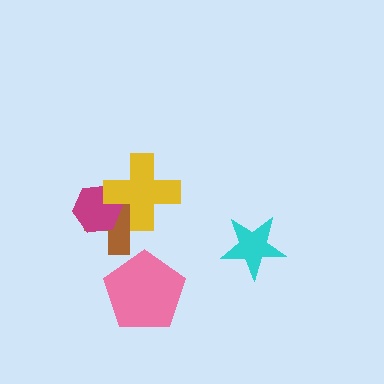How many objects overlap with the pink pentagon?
0 objects overlap with the pink pentagon.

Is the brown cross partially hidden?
Yes, it is partially covered by another shape.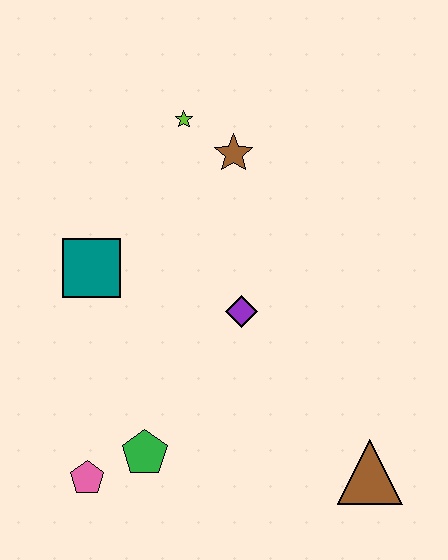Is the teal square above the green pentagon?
Yes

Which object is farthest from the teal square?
The brown triangle is farthest from the teal square.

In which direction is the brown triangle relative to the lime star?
The brown triangle is below the lime star.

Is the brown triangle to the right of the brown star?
Yes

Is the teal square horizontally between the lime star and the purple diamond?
No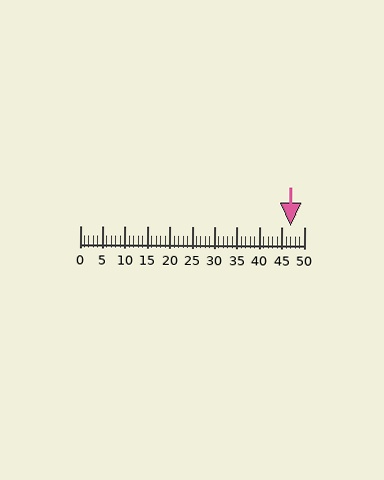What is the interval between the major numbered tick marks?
The major tick marks are spaced 5 units apart.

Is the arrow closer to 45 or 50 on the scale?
The arrow is closer to 45.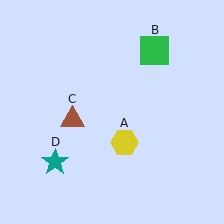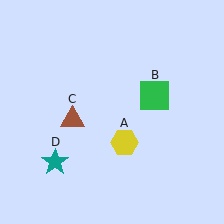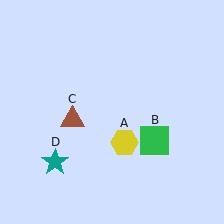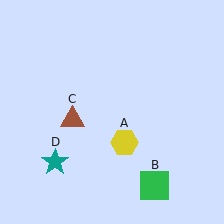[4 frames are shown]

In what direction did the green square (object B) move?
The green square (object B) moved down.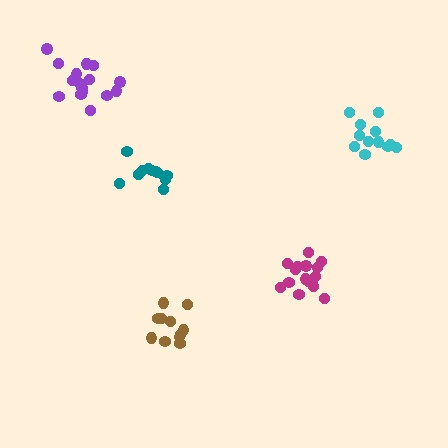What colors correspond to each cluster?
The clusters are colored: cyan, magenta, teal, brown, purple.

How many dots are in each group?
Group 1: 12 dots, Group 2: 16 dots, Group 3: 12 dots, Group 4: 11 dots, Group 5: 16 dots (67 total).